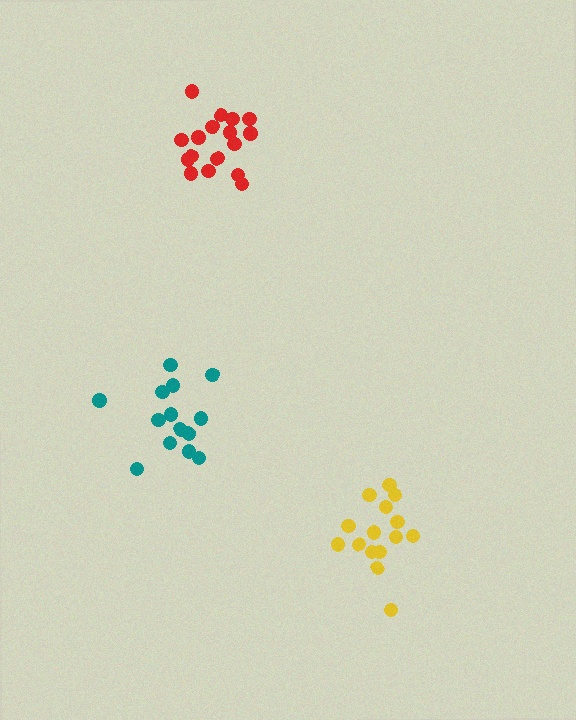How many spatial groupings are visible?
There are 3 spatial groupings.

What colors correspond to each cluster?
The clusters are colored: teal, red, yellow.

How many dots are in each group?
Group 1: 14 dots, Group 2: 17 dots, Group 3: 15 dots (46 total).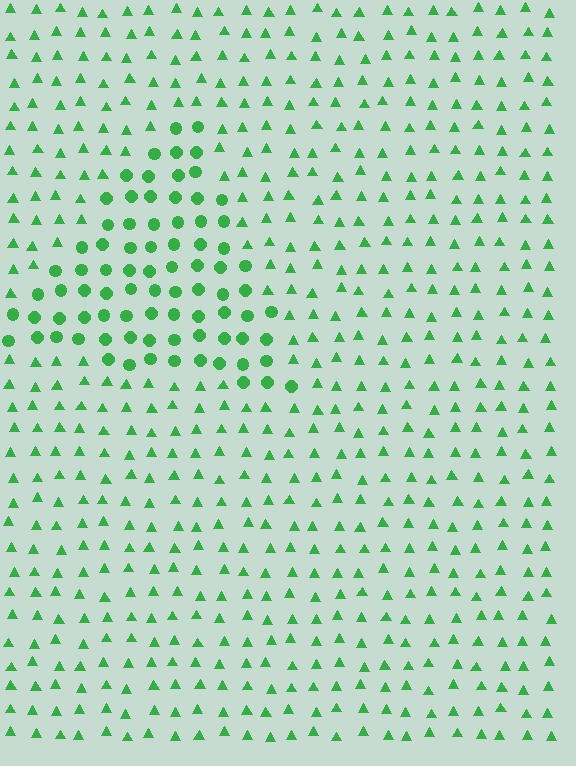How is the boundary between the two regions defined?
The boundary is defined by a change in element shape: circles inside vs. triangles outside. All elements share the same color and spacing.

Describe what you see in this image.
The image is filled with small green elements arranged in a uniform grid. A triangle-shaped region contains circles, while the surrounding area contains triangles. The boundary is defined purely by the change in element shape.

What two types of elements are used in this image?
The image uses circles inside the triangle region and triangles outside it.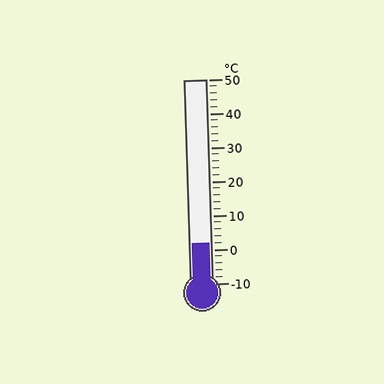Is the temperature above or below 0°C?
The temperature is above 0°C.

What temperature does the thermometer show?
The thermometer shows approximately 2°C.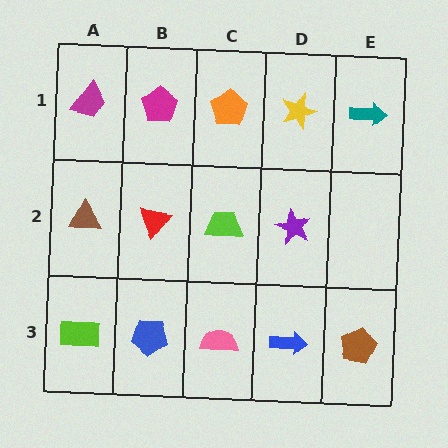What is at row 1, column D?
A yellow star.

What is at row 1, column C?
An orange pentagon.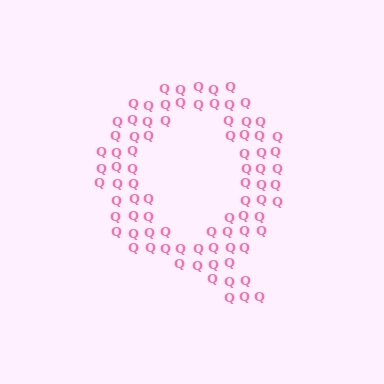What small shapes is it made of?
It is made of small letter Q's.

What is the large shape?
The large shape is the letter Q.